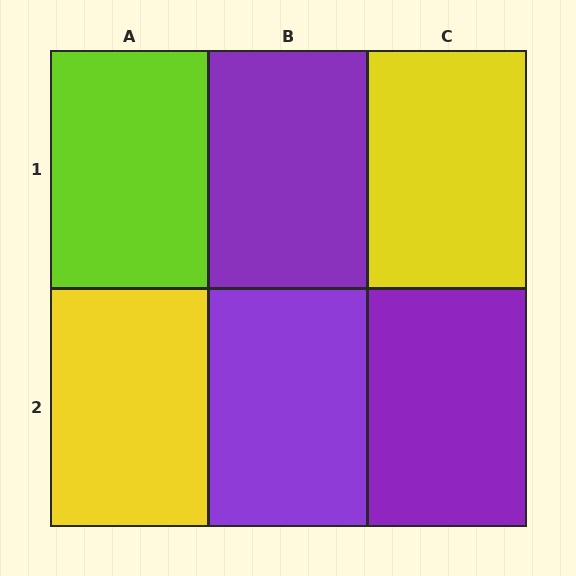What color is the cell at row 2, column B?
Purple.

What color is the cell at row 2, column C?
Purple.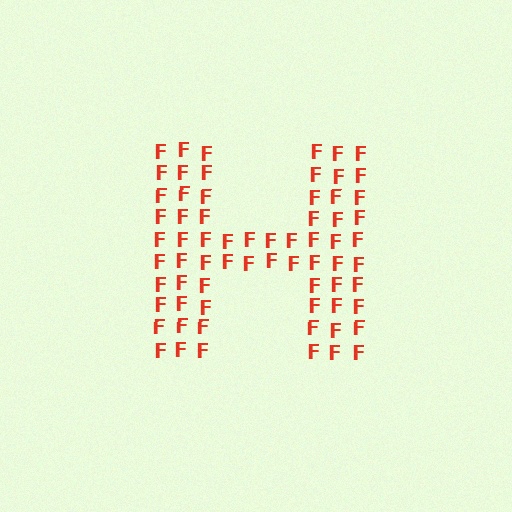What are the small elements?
The small elements are letter F's.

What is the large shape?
The large shape is the letter H.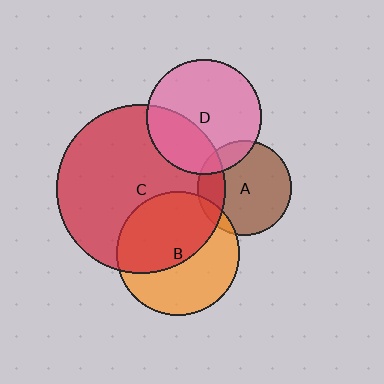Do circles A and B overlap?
Yes.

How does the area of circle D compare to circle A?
Approximately 1.5 times.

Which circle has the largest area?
Circle C (red).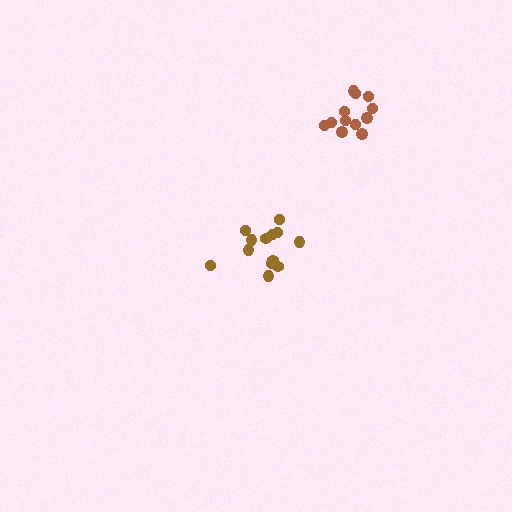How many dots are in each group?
Group 1: 13 dots, Group 2: 12 dots (25 total).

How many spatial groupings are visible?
There are 2 spatial groupings.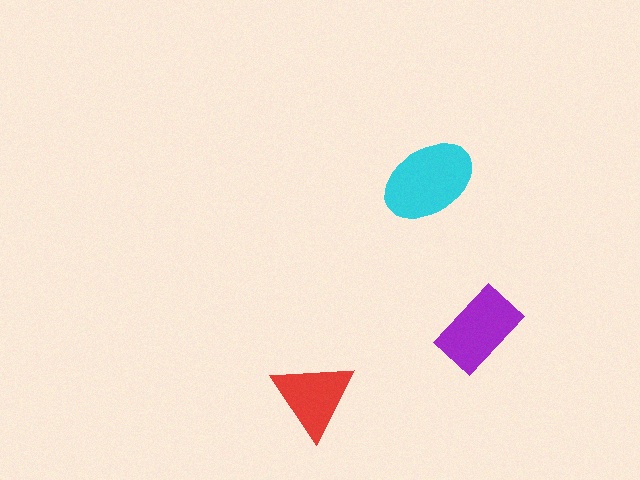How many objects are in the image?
There are 3 objects in the image.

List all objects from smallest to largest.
The red triangle, the purple rectangle, the cyan ellipse.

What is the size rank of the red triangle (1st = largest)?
3rd.